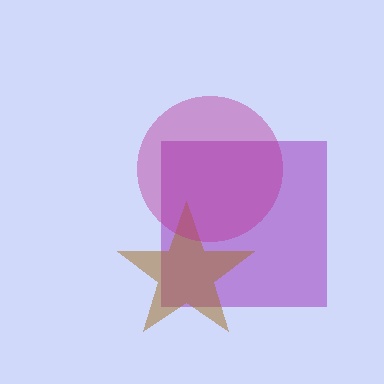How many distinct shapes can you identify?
There are 3 distinct shapes: a purple square, a brown star, a magenta circle.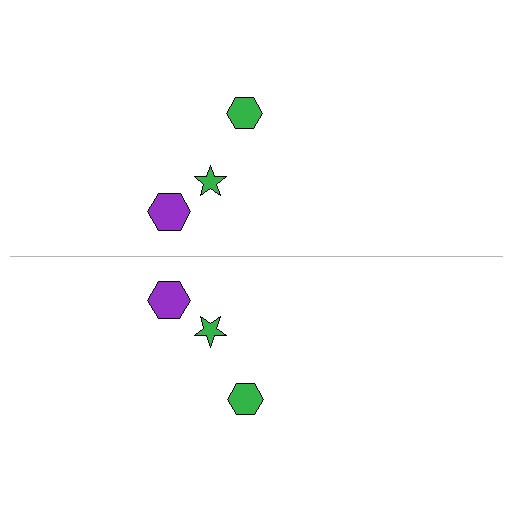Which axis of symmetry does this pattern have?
The pattern has a horizontal axis of symmetry running through the center of the image.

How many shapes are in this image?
There are 6 shapes in this image.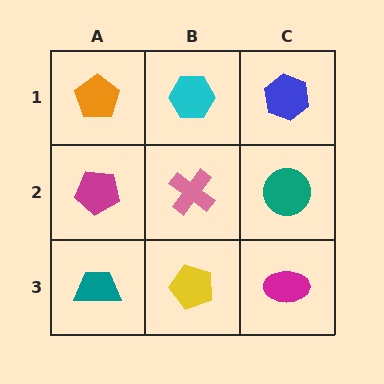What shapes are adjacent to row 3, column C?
A teal circle (row 2, column C), a yellow pentagon (row 3, column B).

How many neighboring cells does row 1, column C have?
2.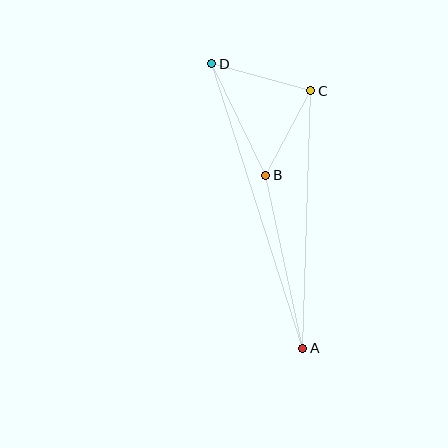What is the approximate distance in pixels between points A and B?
The distance between A and B is approximately 177 pixels.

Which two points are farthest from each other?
Points A and D are farthest from each other.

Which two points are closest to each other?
Points B and C are closest to each other.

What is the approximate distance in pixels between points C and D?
The distance between C and D is approximately 102 pixels.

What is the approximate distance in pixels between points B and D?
The distance between B and D is approximately 124 pixels.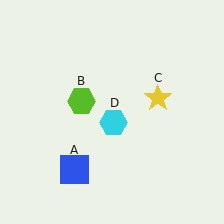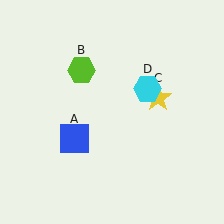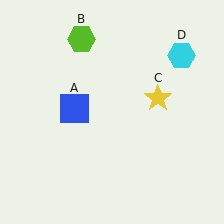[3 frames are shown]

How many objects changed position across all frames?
3 objects changed position: blue square (object A), lime hexagon (object B), cyan hexagon (object D).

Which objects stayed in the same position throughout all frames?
Yellow star (object C) remained stationary.